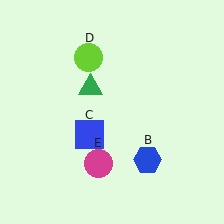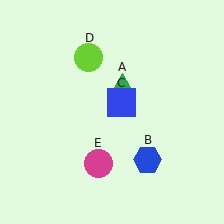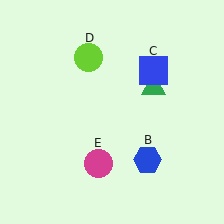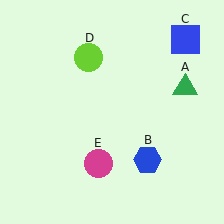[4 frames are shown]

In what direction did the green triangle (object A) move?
The green triangle (object A) moved right.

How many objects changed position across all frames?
2 objects changed position: green triangle (object A), blue square (object C).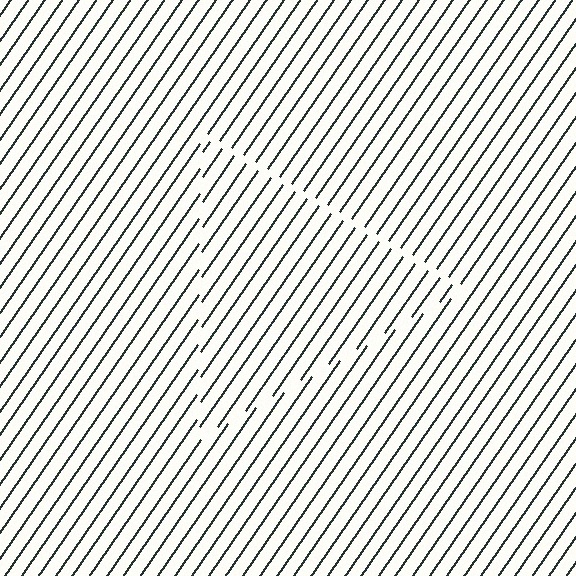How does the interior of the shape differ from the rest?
The interior of the shape contains the same grating, shifted by half a period — the contour is defined by the phase discontinuity where line-ends from the inner and outer gratings abut.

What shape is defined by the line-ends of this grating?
An illusory triangle. The interior of the shape contains the same grating, shifted by half a period — the contour is defined by the phase discontinuity where line-ends from the inner and outer gratings abut.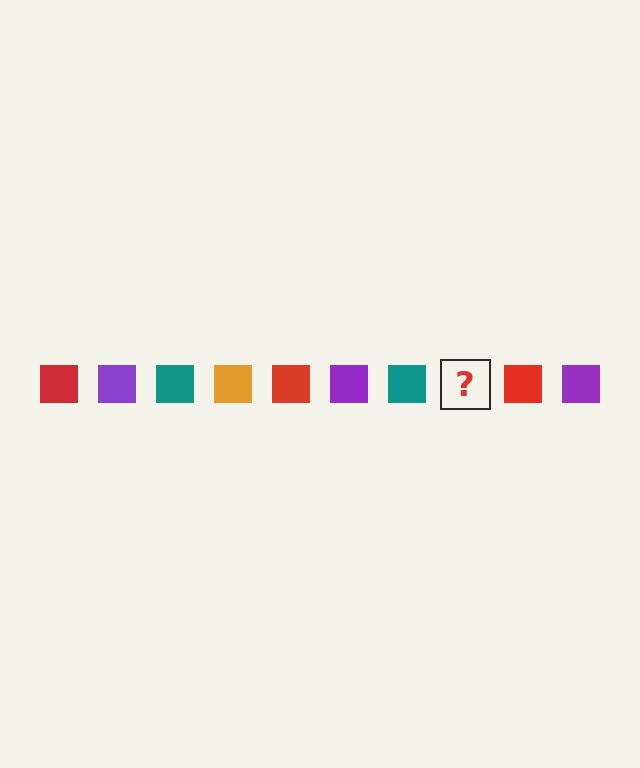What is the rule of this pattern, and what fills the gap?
The rule is that the pattern cycles through red, purple, teal, orange squares. The gap should be filled with an orange square.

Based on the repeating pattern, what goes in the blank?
The blank should be an orange square.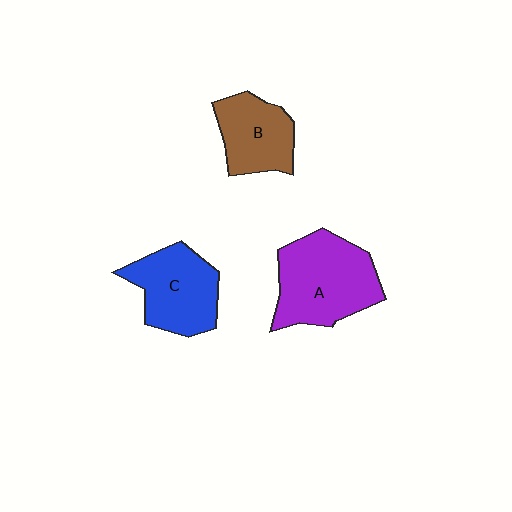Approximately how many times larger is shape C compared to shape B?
Approximately 1.2 times.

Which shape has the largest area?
Shape A (purple).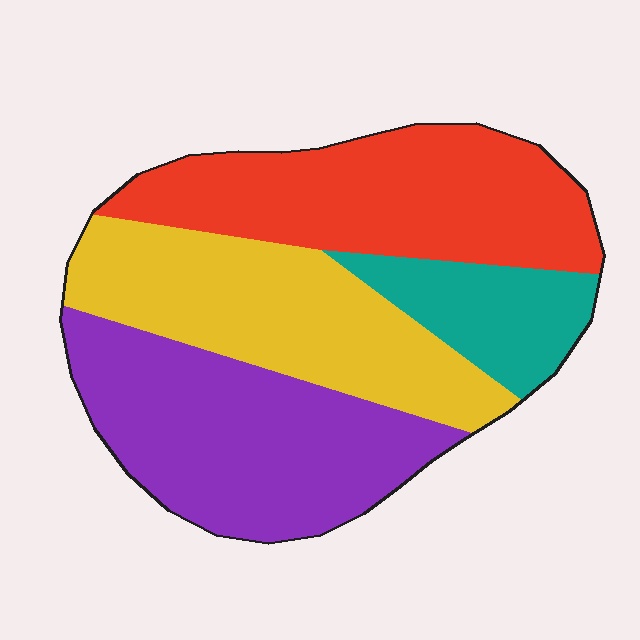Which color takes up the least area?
Teal, at roughly 10%.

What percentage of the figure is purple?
Purple takes up between a quarter and a half of the figure.